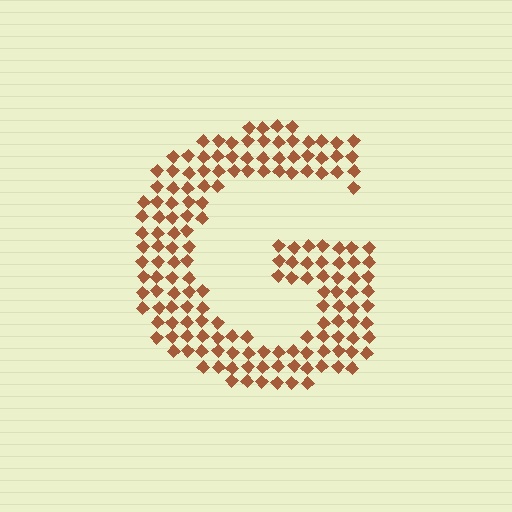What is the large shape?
The large shape is the letter G.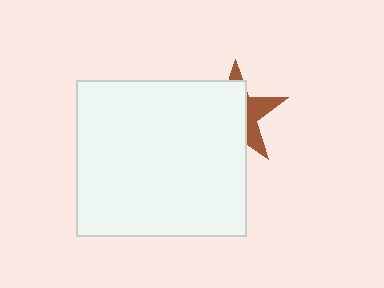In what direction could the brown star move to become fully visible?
The brown star could move right. That would shift it out from behind the white rectangle entirely.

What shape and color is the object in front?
The object in front is a white rectangle.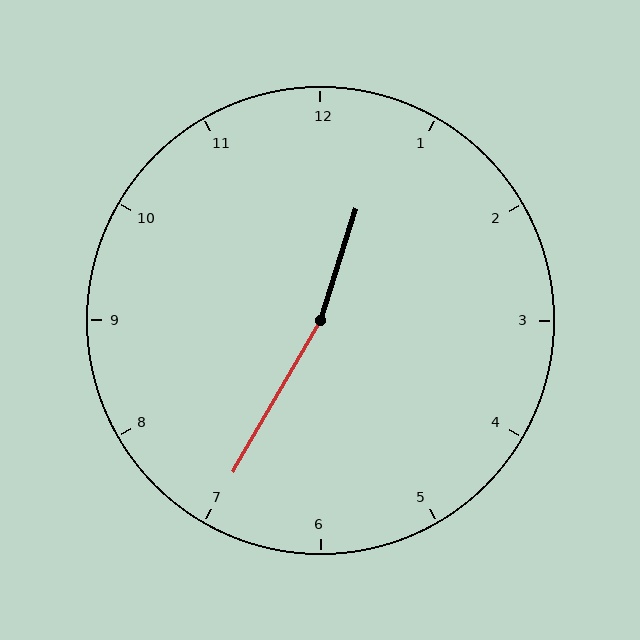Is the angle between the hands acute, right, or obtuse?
It is obtuse.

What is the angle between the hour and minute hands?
Approximately 168 degrees.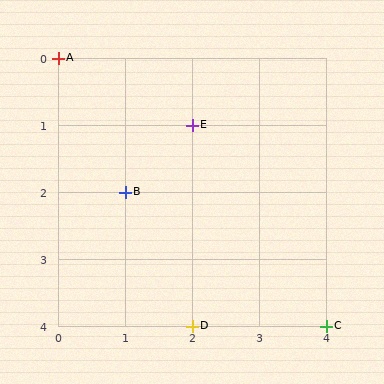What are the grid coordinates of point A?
Point A is at grid coordinates (0, 0).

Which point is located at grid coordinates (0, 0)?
Point A is at (0, 0).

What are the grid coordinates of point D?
Point D is at grid coordinates (2, 4).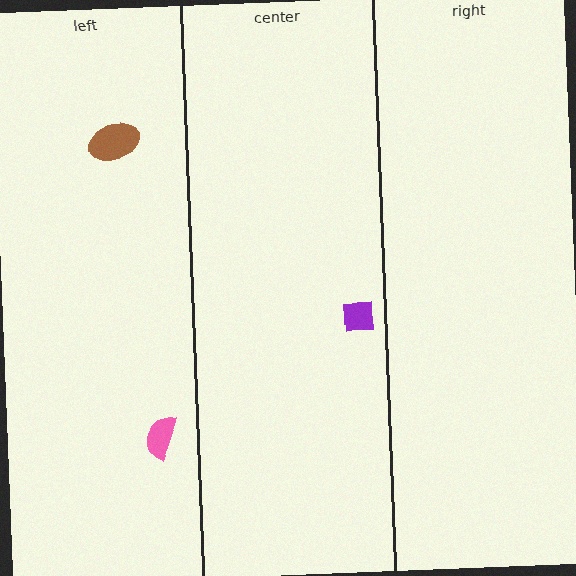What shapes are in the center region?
The purple square.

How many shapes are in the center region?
1.